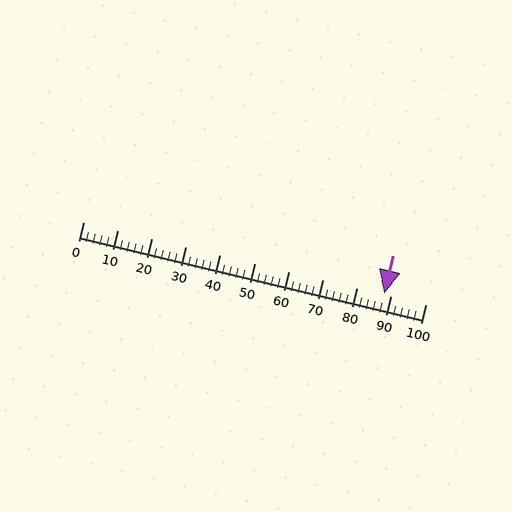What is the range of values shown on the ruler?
The ruler shows values from 0 to 100.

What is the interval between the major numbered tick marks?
The major tick marks are spaced 10 units apart.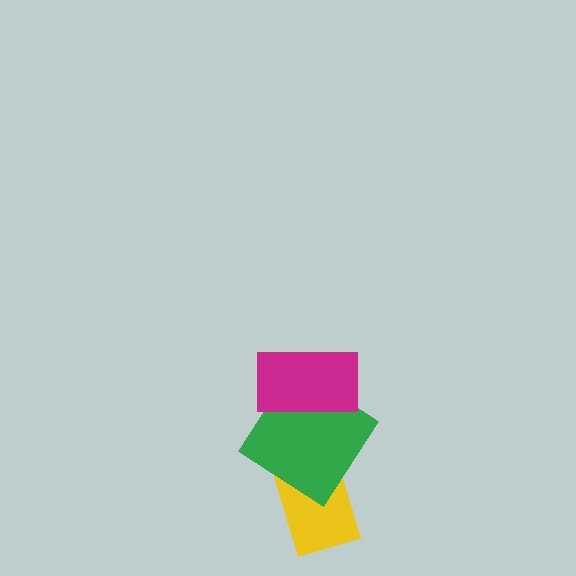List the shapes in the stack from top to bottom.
From top to bottom: the magenta rectangle, the green diamond, the yellow rectangle.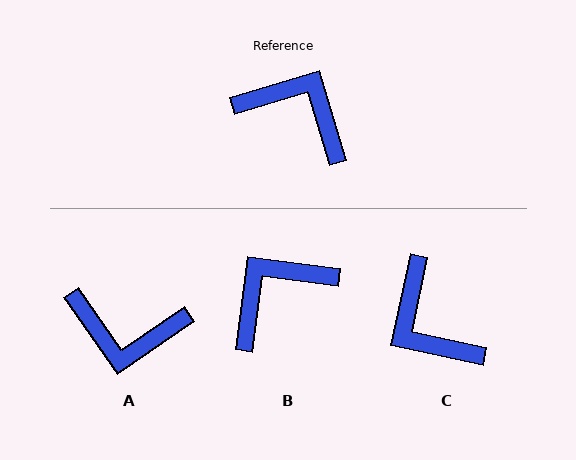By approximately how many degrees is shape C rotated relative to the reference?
Approximately 151 degrees counter-clockwise.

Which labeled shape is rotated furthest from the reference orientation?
A, about 162 degrees away.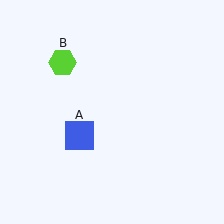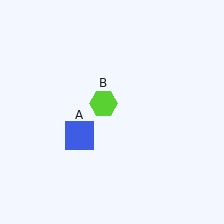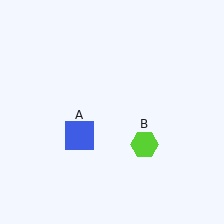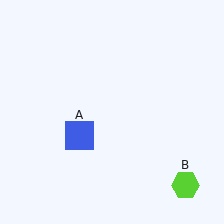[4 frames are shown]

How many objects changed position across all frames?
1 object changed position: lime hexagon (object B).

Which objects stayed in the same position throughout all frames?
Blue square (object A) remained stationary.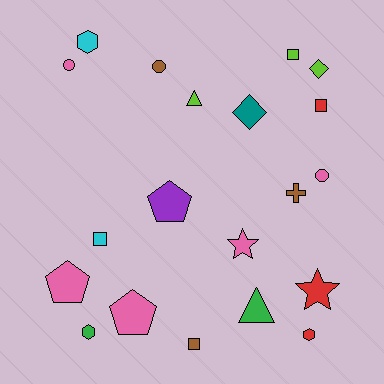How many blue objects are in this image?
There are no blue objects.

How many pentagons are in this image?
There are 3 pentagons.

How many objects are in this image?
There are 20 objects.